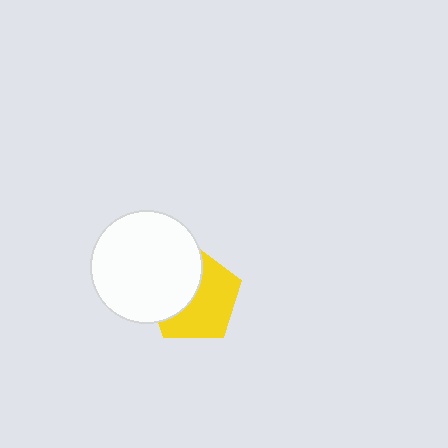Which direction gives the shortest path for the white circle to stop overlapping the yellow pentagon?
Moving left gives the shortest separation.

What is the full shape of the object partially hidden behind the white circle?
The partially hidden object is a yellow pentagon.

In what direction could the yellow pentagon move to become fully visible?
The yellow pentagon could move right. That would shift it out from behind the white circle entirely.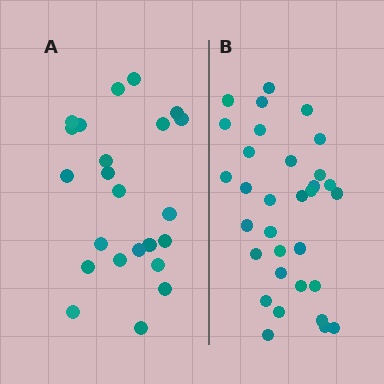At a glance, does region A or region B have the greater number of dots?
Region B (the right region) has more dots.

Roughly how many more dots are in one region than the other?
Region B has roughly 8 or so more dots than region A.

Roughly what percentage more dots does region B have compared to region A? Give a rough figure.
About 40% more.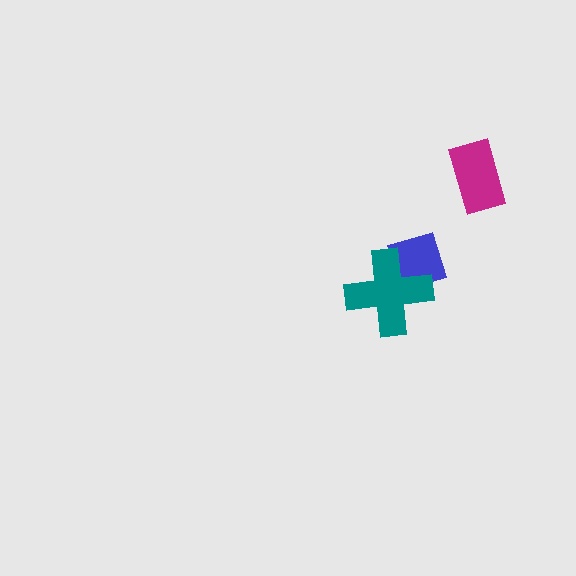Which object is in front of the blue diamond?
The teal cross is in front of the blue diamond.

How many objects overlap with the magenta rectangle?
0 objects overlap with the magenta rectangle.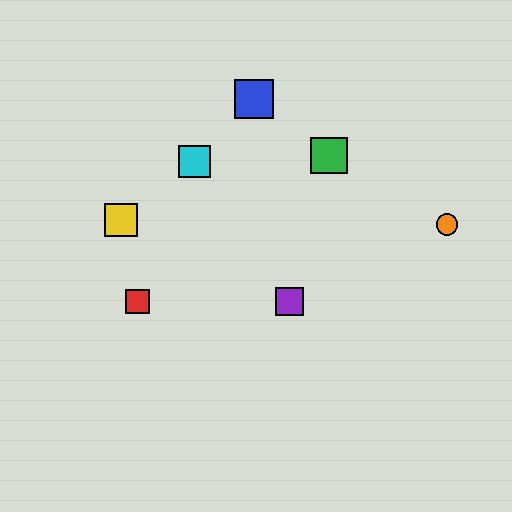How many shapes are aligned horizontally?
2 shapes (the red square, the purple square) are aligned horizontally.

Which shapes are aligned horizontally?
The red square, the purple square are aligned horizontally.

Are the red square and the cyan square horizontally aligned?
No, the red square is at y≈302 and the cyan square is at y≈161.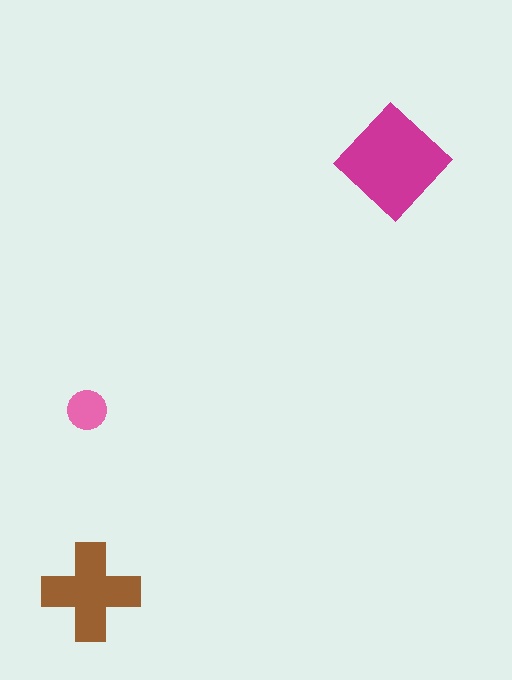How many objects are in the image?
There are 3 objects in the image.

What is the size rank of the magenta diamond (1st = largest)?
1st.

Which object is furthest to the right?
The magenta diamond is rightmost.